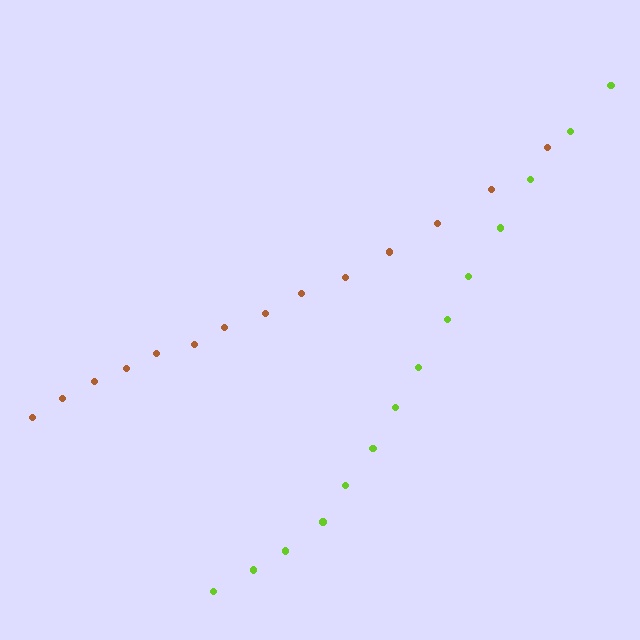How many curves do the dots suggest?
There are 2 distinct paths.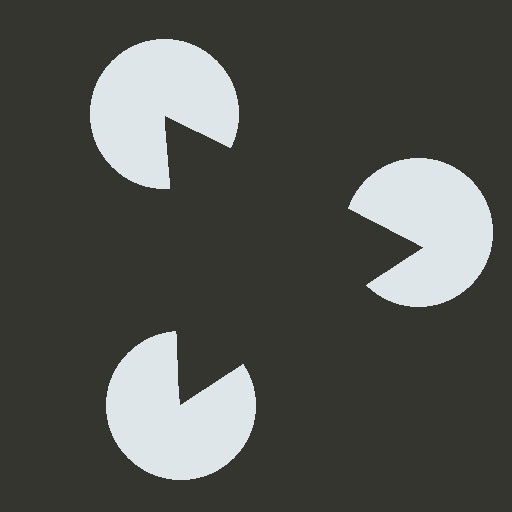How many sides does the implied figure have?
3 sides.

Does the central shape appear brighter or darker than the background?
It typically appears slightly darker than the background, even though no actual brightness change is drawn.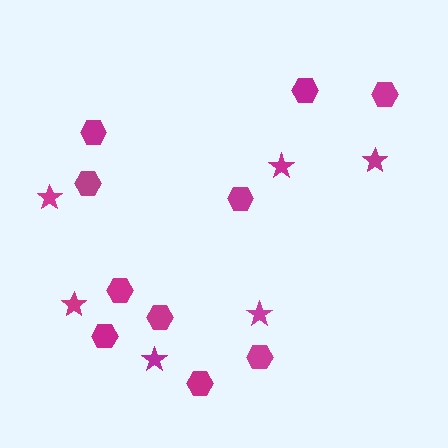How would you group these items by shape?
There are 2 groups: one group of stars (6) and one group of hexagons (10).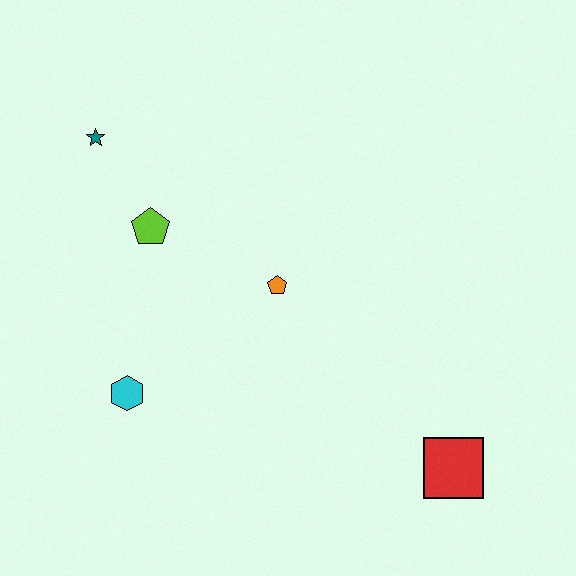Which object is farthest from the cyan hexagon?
The red square is farthest from the cyan hexagon.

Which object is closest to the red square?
The orange pentagon is closest to the red square.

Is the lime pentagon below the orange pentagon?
No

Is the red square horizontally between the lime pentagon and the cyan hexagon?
No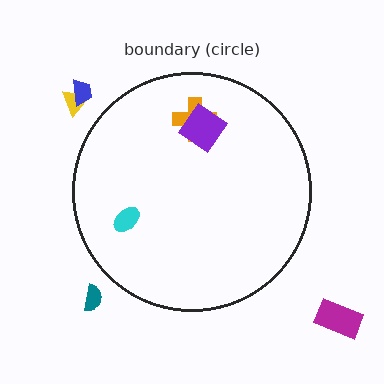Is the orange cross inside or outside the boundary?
Inside.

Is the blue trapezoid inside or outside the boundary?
Outside.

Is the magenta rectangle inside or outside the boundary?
Outside.